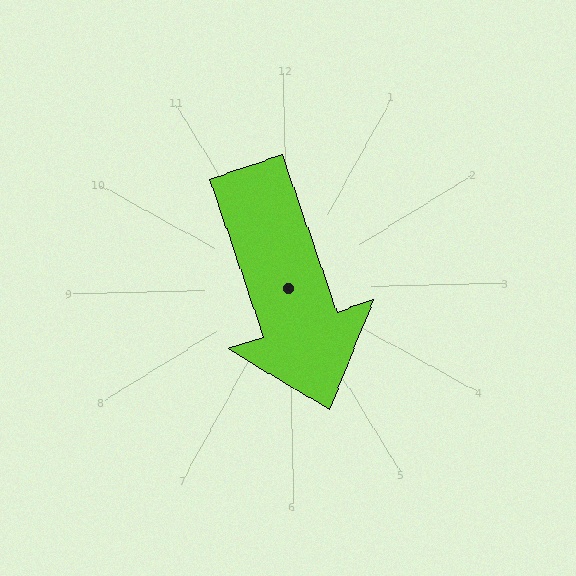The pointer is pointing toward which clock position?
Roughly 5 o'clock.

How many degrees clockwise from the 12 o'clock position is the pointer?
Approximately 162 degrees.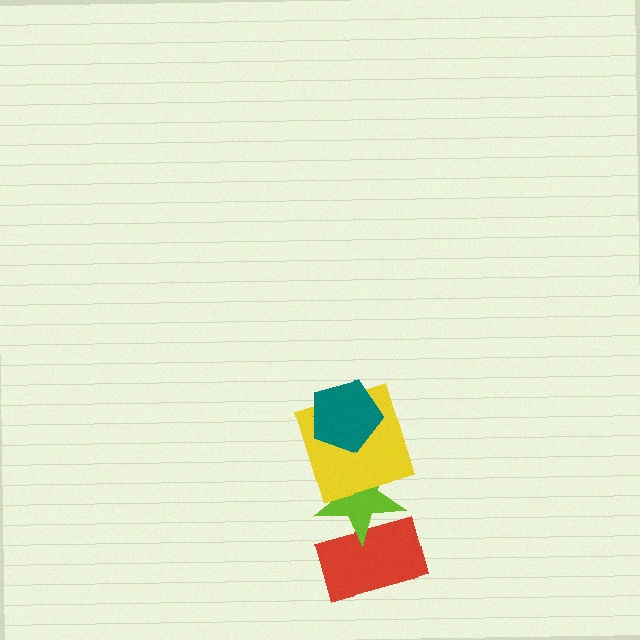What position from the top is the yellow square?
The yellow square is 2nd from the top.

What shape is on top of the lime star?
The yellow square is on top of the lime star.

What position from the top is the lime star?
The lime star is 3rd from the top.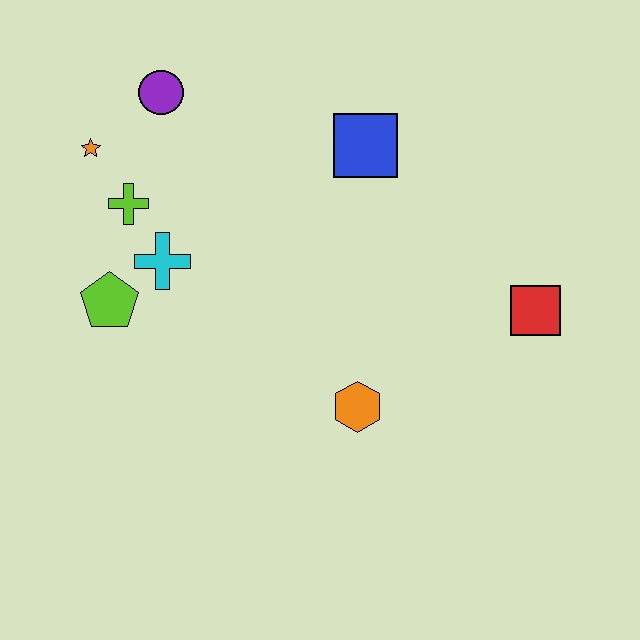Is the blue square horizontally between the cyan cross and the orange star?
No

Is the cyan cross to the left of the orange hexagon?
Yes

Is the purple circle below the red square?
No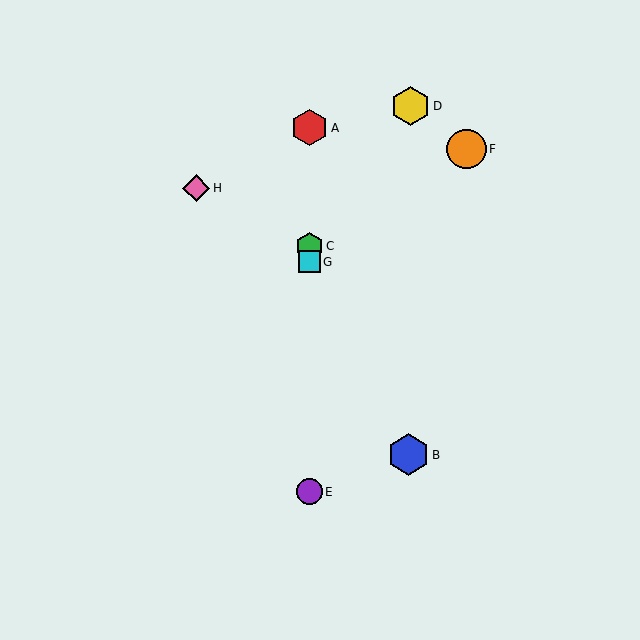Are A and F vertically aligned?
No, A is at x≈309 and F is at x≈466.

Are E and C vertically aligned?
Yes, both are at x≈309.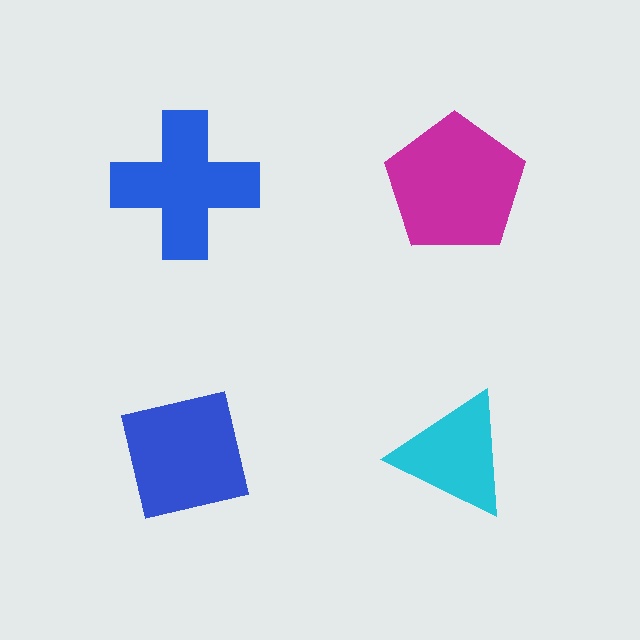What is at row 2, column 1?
A blue square.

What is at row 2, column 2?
A cyan triangle.